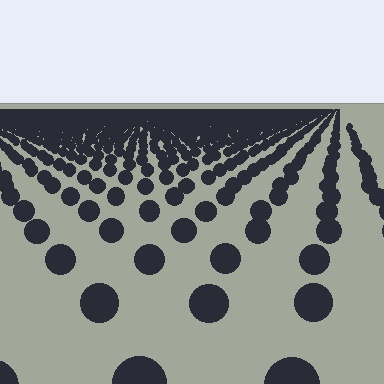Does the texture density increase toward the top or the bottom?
Density increases toward the top.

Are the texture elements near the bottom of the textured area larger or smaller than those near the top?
Larger. Near the bottom, elements are closer to the viewer and appear at a bigger on-screen size.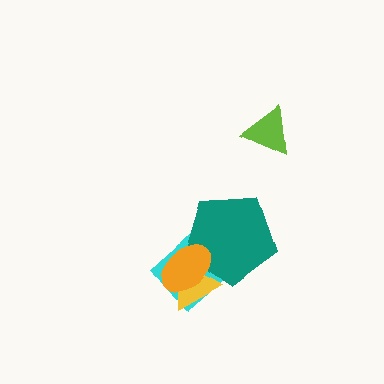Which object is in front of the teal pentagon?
The orange ellipse is in front of the teal pentagon.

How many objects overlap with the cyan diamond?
3 objects overlap with the cyan diamond.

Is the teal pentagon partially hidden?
Yes, it is partially covered by another shape.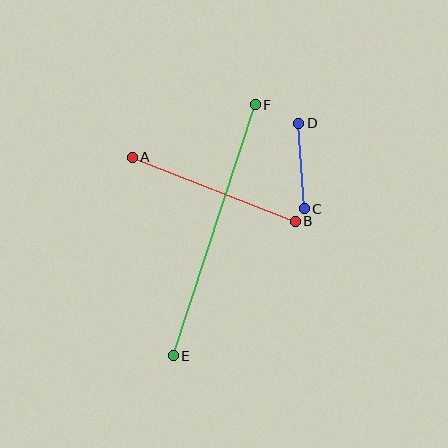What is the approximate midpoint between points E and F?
The midpoint is at approximately (214, 230) pixels.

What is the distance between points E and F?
The distance is approximately 264 pixels.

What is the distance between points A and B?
The distance is approximately 175 pixels.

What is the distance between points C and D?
The distance is approximately 86 pixels.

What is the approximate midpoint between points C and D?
The midpoint is at approximately (302, 166) pixels.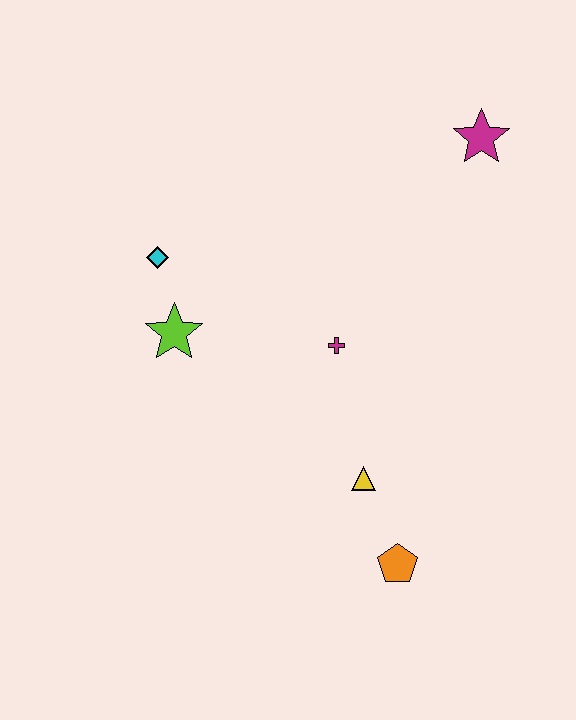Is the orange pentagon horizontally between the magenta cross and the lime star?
No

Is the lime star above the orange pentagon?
Yes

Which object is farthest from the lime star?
The magenta star is farthest from the lime star.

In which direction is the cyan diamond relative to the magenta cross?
The cyan diamond is to the left of the magenta cross.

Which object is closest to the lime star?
The cyan diamond is closest to the lime star.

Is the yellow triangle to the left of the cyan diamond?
No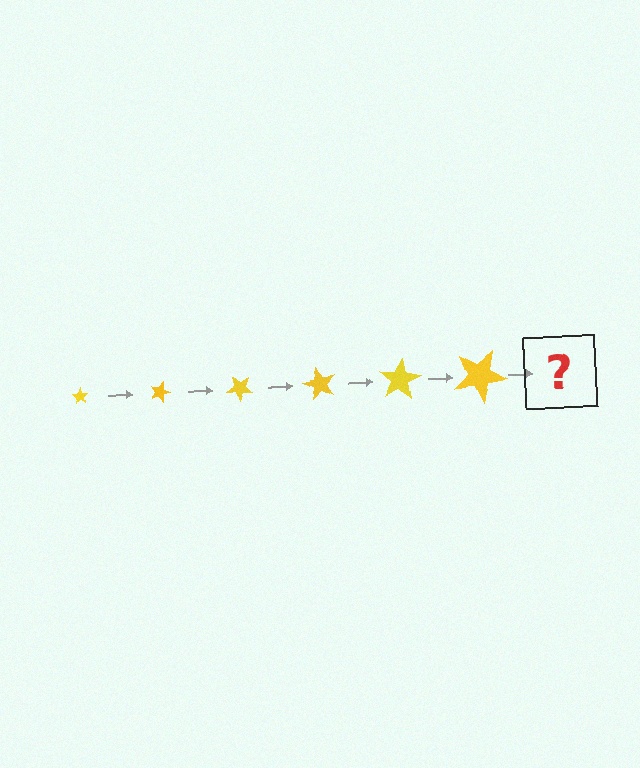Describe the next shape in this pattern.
It should be a star, larger than the previous one and rotated 120 degrees from the start.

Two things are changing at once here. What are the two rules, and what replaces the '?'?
The two rules are that the star grows larger each step and it rotates 20 degrees each step. The '?' should be a star, larger than the previous one and rotated 120 degrees from the start.